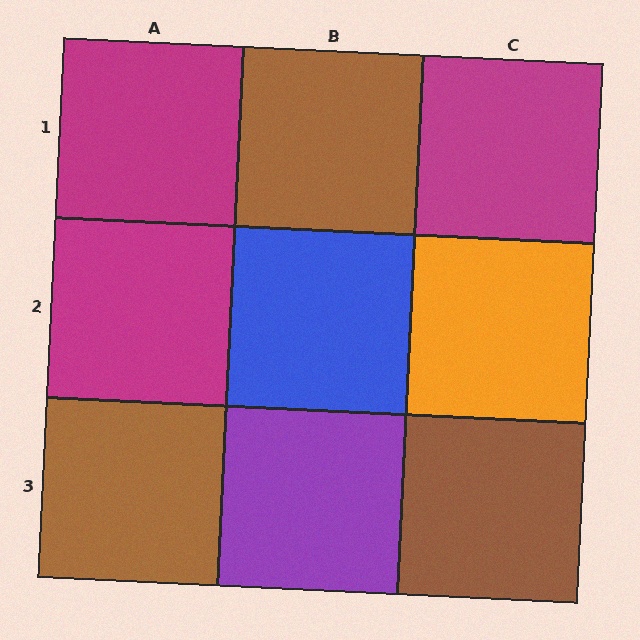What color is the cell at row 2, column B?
Blue.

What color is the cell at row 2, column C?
Orange.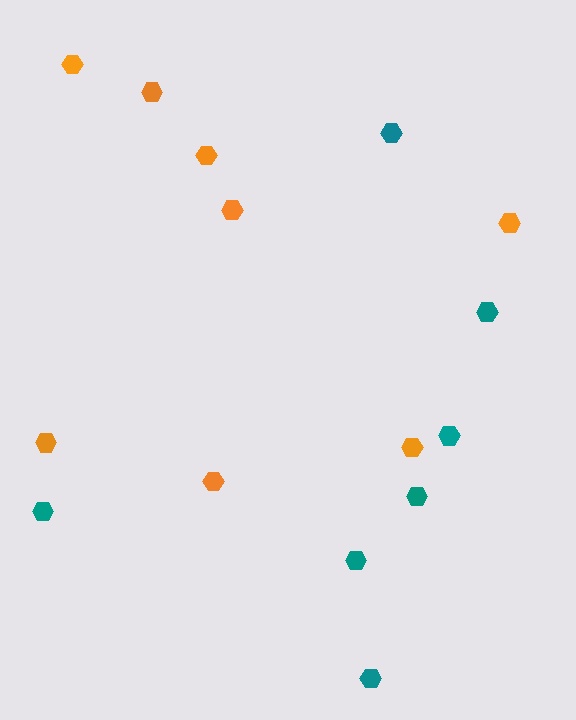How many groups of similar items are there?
There are 2 groups: one group of teal hexagons (7) and one group of orange hexagons (8).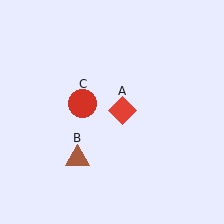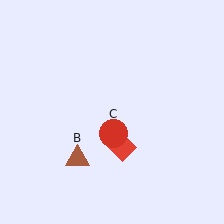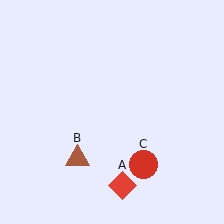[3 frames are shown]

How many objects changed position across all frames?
2 objects changed position: red diamond (object A), red circle (object C).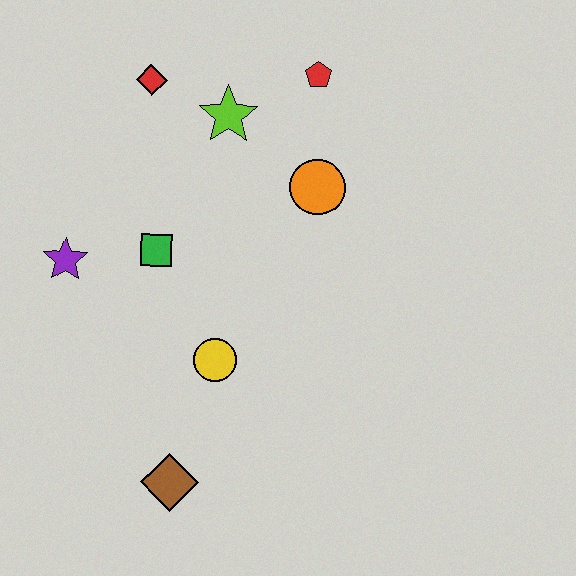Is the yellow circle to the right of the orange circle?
No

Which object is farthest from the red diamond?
The brown diamond is farthest from the red diamond.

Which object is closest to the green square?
The purple star is closest to the green square.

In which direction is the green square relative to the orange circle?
The green square is to the left of the orange circle.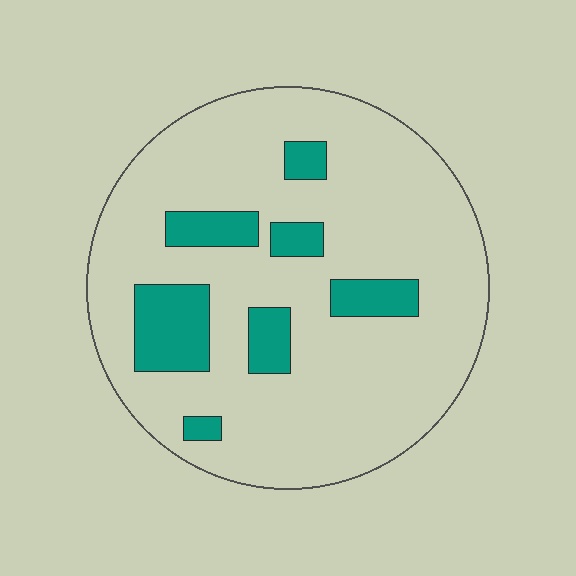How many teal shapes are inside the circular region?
7.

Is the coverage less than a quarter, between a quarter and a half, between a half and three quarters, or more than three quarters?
Less than a quarter.